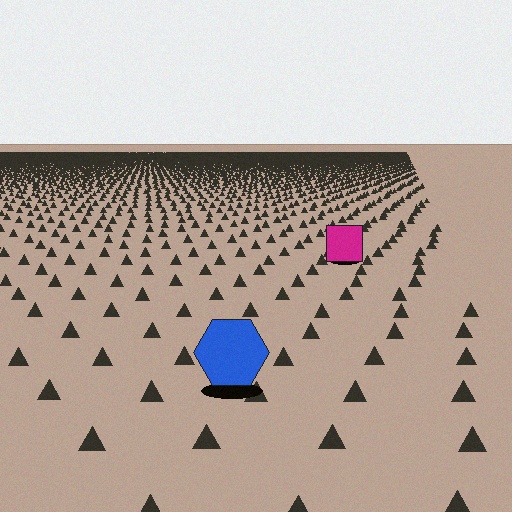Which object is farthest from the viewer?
The magenta square is farthest from the viewer. It appears smaller and the ground texture around it is denser.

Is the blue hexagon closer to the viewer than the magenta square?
Yes. The blue hexagon is closer — you can tell from the texture gradient: the ground texture is coarser near it.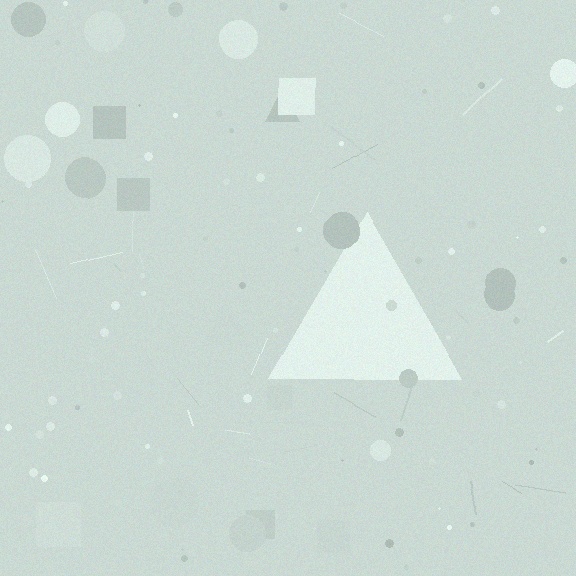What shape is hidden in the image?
A triangle is hidden in the image.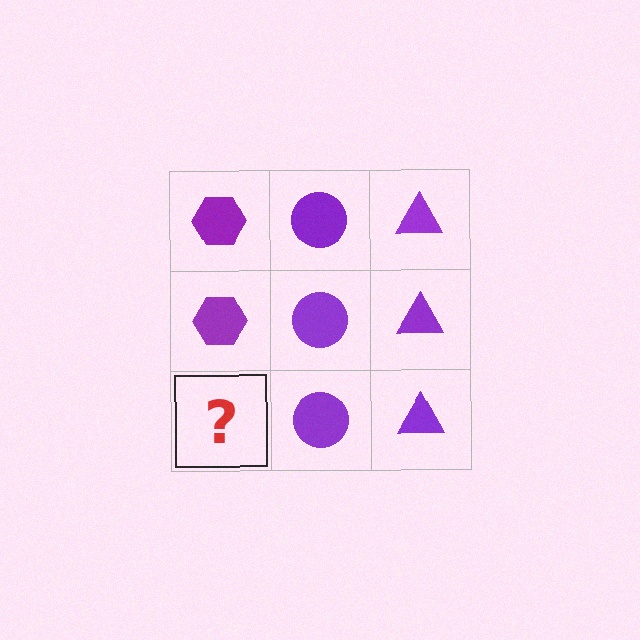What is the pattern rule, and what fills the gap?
The rule is that each column has a consistent shape. The gap should be filled with a purple hexagon.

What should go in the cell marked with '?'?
The missing cell should contain a purple hexagon.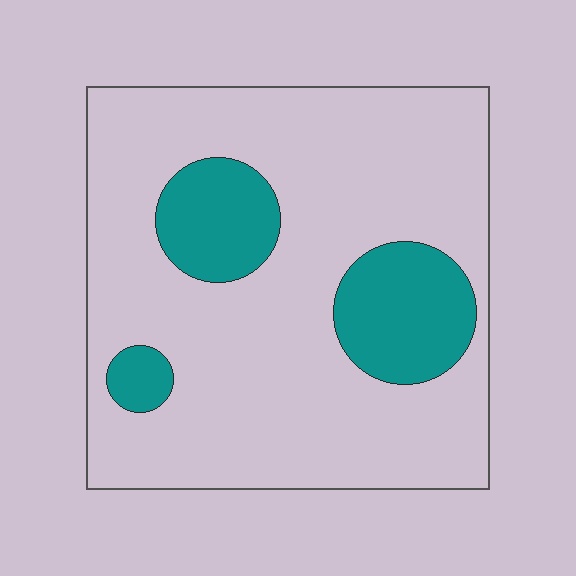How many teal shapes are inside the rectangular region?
3.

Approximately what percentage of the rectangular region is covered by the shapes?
Approximately 20%.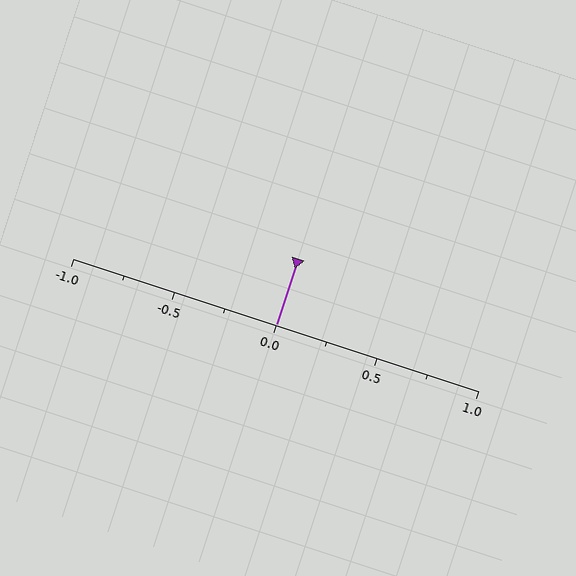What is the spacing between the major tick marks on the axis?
The major ticks are spaced 0.5 apart.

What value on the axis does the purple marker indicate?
The marker indicates approximately 0.